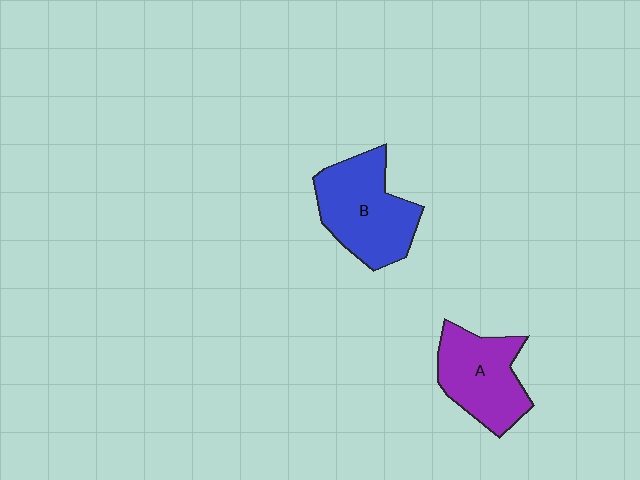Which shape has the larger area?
Shape B (blue).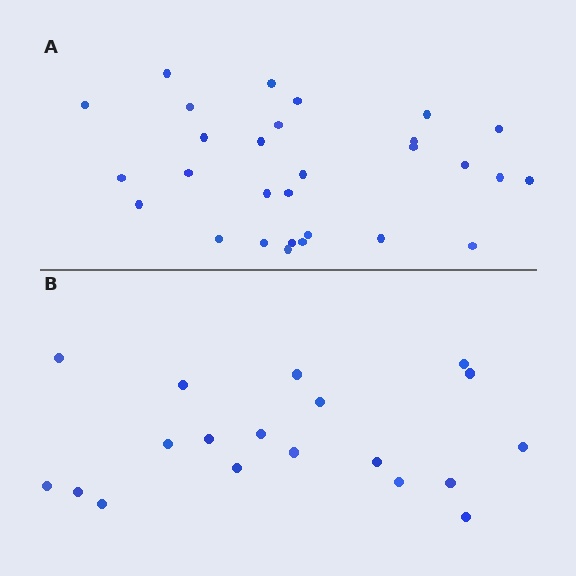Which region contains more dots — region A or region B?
Region A (the top region) has more dots.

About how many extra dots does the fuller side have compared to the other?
Region A has roughly 10 or so more dots than region B.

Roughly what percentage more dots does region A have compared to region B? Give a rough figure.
About 55% more.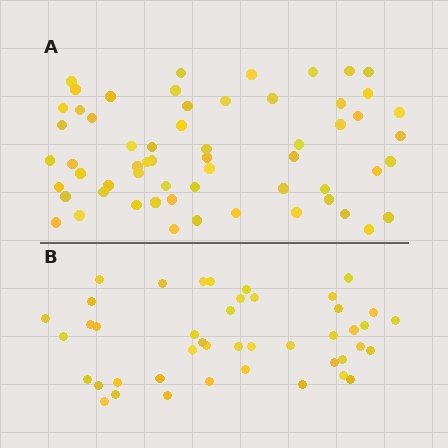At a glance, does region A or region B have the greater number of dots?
Region A (the top region) has more dots.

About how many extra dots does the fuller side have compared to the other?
Region A has approximately 15 more dots than region B.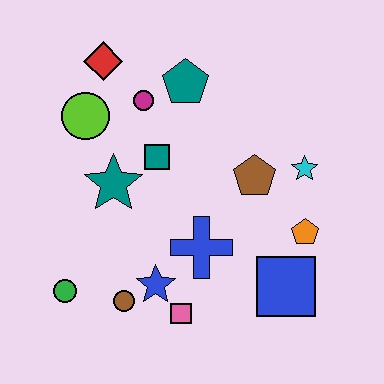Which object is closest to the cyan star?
The brown pentagon is closest to the cyan star.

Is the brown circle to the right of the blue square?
No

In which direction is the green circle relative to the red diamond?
The green circle is below the red diamond.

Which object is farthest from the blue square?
The red diamond is farthest from the blue square.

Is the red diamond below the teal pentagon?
No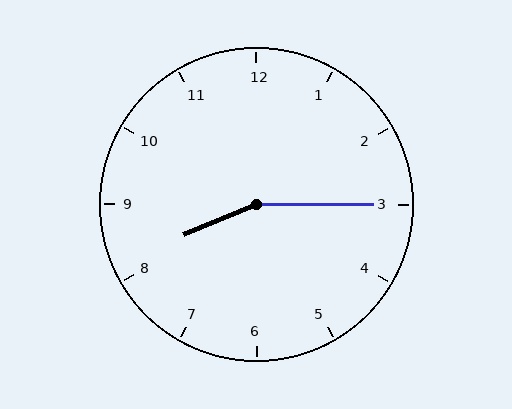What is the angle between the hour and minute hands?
Approximately 158 degrees.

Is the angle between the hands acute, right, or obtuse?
It is obtuse.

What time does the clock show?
8:15.